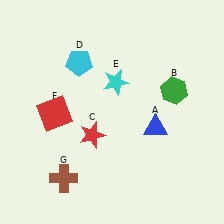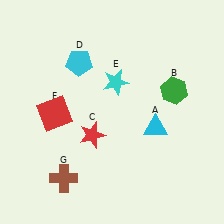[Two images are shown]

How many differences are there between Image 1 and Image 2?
There is 1 difference between the two images.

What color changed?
The triangle (A) changed from blue in Image 1 to cyan in Image 2.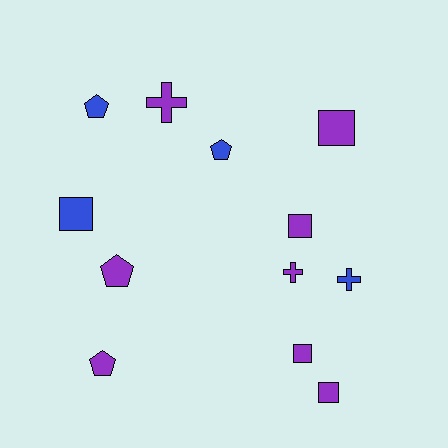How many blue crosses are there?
There is 1 blue cross.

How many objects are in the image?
There are 12 objects.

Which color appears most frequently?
Purple, with 8 objects.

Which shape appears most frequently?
Square, with 5 objects.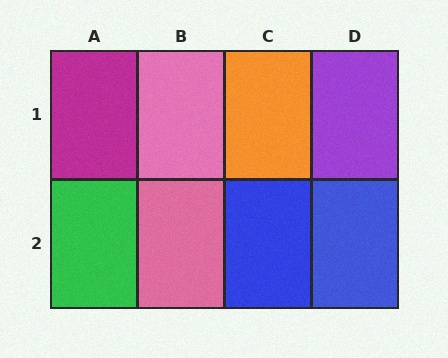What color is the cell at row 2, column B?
Pink.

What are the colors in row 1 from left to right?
Magenta, pink, orange, purple.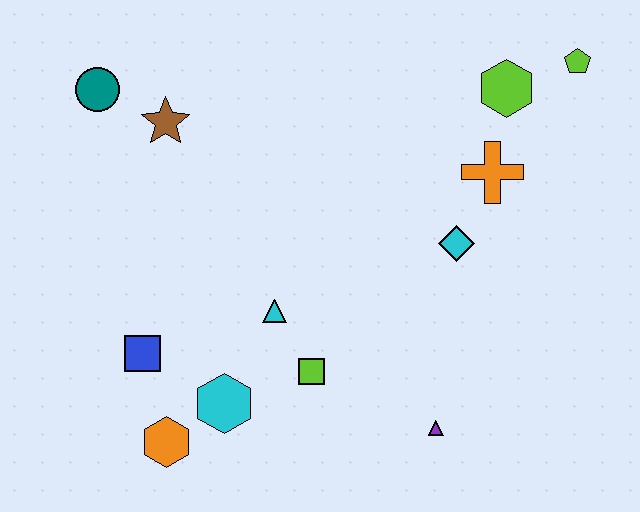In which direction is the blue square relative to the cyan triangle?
The blue square is to the left of the cyan triangle.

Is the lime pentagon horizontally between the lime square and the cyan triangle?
No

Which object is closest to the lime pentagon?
The lime hexagon is closest to the lime pentagon.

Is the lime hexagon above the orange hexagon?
Yes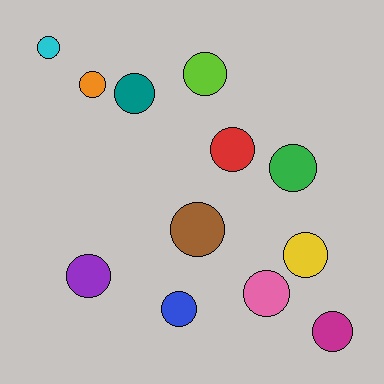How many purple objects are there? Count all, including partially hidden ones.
There is 1 purple object.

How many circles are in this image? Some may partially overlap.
There are 12 circles.